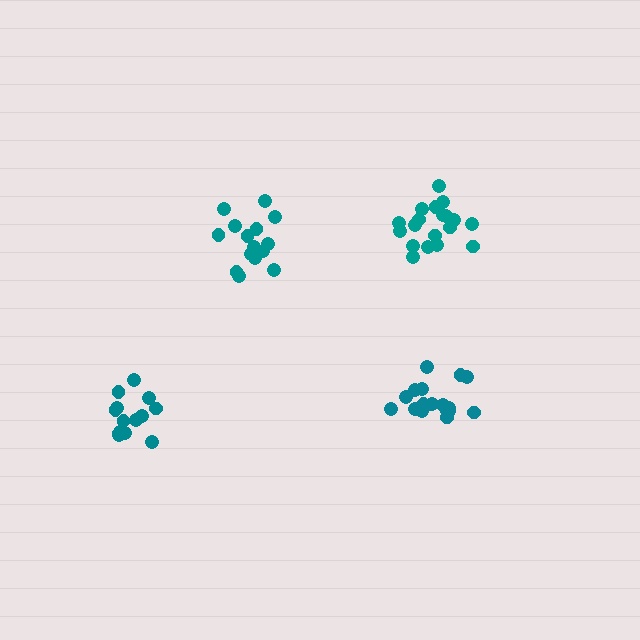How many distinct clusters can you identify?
There are 4 distinct clusters.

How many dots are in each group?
Group 1: 18 dots, Group 2: 14 dots, Group 3: 15 dots, Group 4: 19 dots (66 total).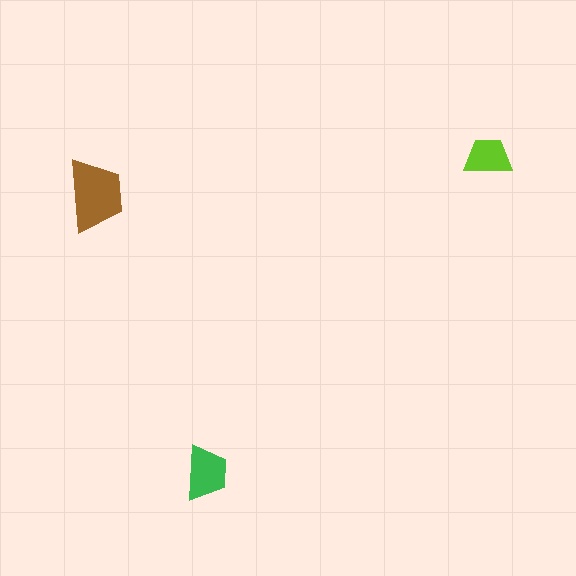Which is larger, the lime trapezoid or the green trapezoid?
The green one.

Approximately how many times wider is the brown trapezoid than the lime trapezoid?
About 1.5 times wider.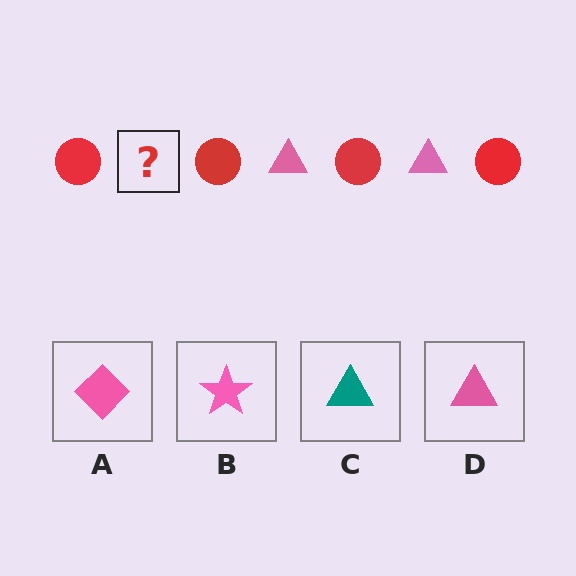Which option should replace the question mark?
Option D.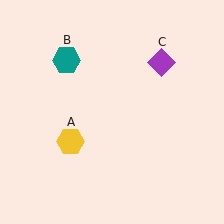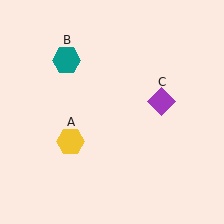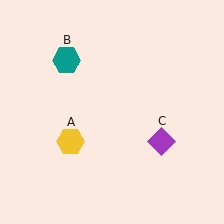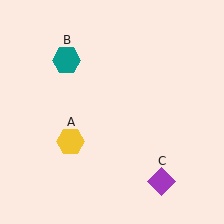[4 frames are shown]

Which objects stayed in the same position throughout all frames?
Yellow hexagon (object A) and teal hexagon (object B) remained stationary.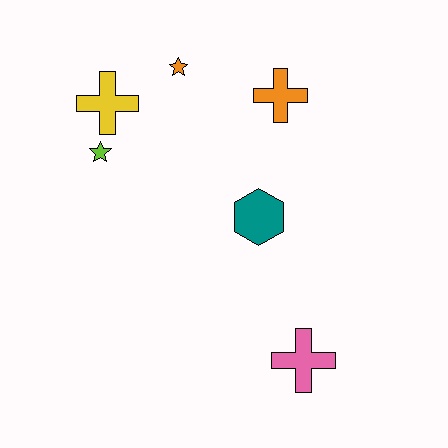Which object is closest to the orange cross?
The orange star is closest to the orange cross.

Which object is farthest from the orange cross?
The pink cross is farthest from the orange cross.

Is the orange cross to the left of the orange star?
No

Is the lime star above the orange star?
No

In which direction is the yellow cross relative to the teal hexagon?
The yellow cross is to the left of the teal hexagon.